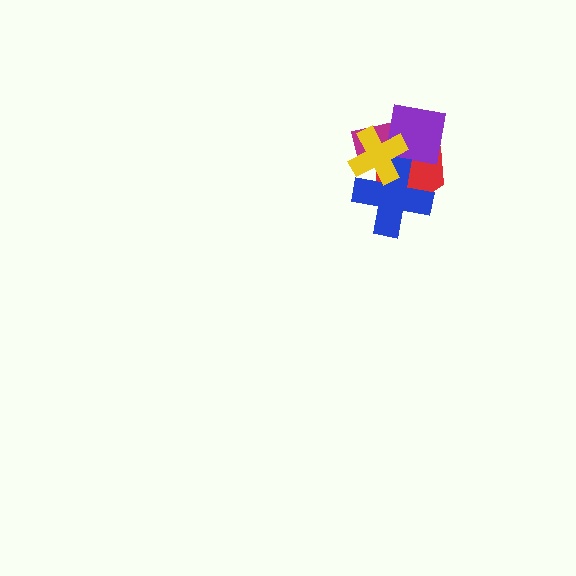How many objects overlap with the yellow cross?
4 objects overlap with the yellow cross.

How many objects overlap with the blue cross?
3 objects overlap with the blue cross.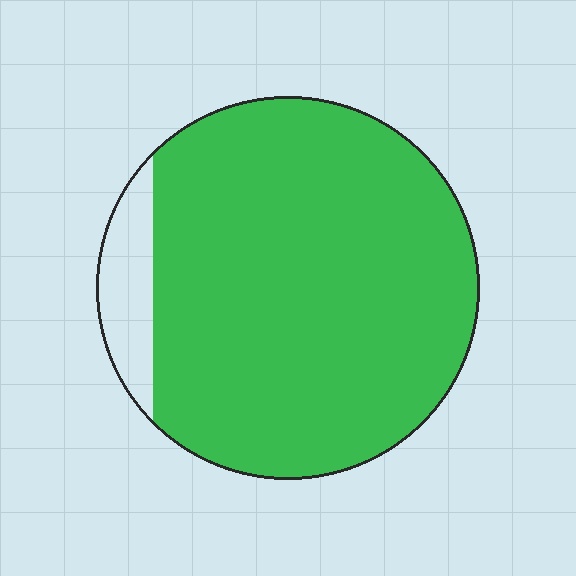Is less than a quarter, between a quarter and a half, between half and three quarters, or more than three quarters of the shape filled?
More than three quarters.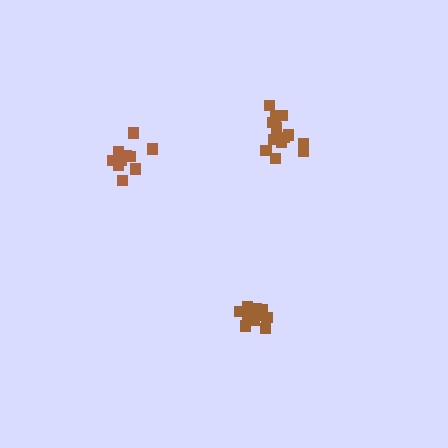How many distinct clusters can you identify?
There are 3 distinct clusters.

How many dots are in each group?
Group 1: 13 dots, Group 2: 12 dots, Group 3: 10 dots (35 total).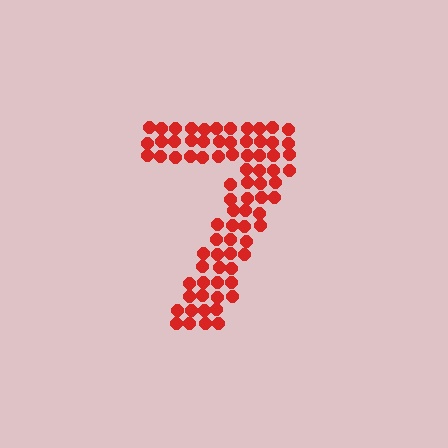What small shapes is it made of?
It is made of small circles.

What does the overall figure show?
The overall figure shows the digit 7.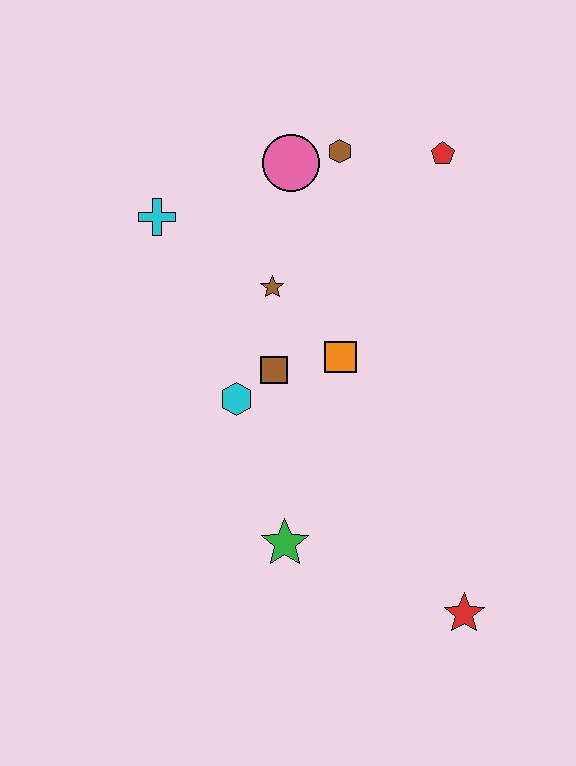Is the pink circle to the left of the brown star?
No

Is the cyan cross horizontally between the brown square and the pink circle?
No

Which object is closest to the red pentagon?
The brown hexagon is closest to the red pentagon.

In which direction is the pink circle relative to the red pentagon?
The pink circle is to the left of the red pentagon.